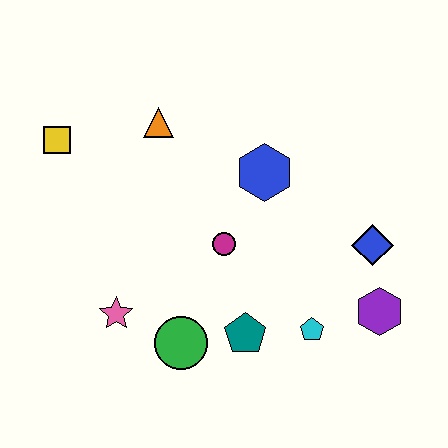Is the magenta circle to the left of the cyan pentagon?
Yes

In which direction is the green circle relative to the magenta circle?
The green circle is below the magenta circle.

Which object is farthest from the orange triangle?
The purple hexagon is farthest from the orange triangle.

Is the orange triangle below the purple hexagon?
No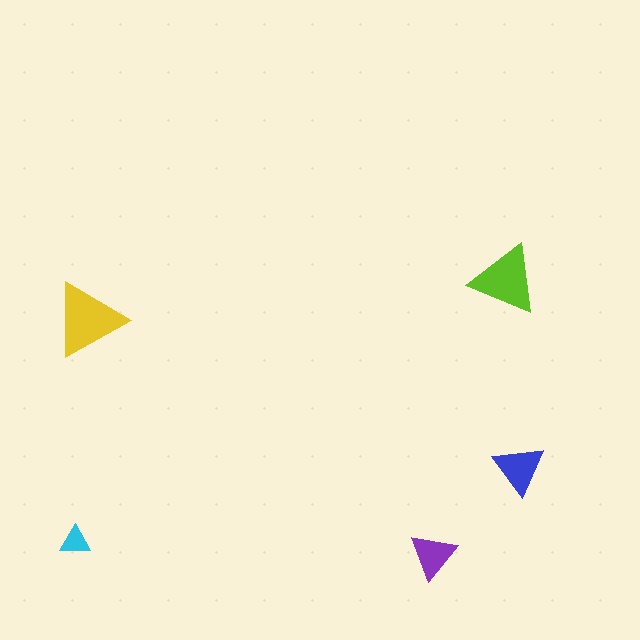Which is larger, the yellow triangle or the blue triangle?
The yellow one.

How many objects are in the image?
There are 5 objects in the image.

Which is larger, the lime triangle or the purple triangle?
The lime one.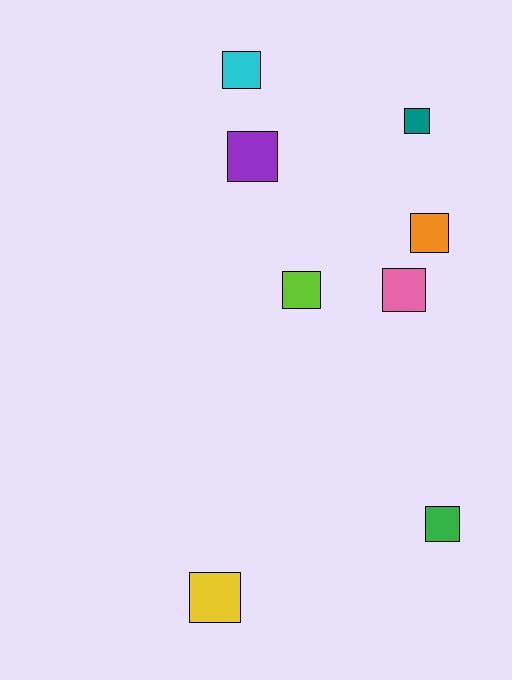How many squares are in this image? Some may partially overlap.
There are 8 squares.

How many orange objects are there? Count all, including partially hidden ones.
There is 1 orange object.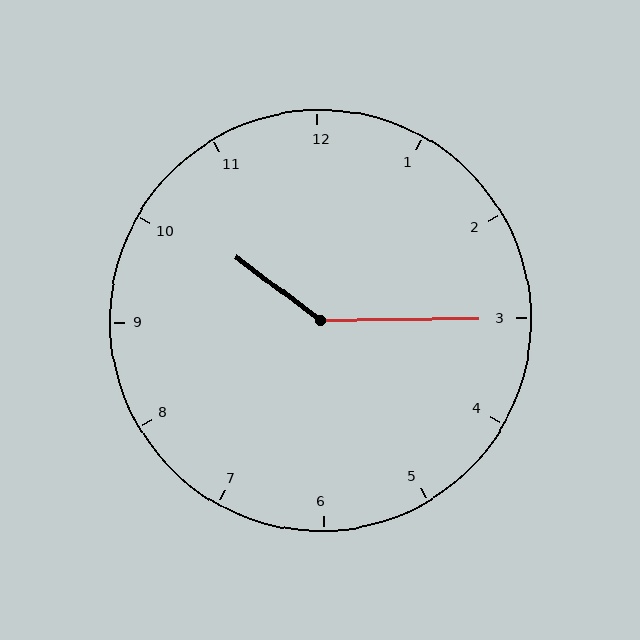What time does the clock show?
10:15.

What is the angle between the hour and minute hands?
Approximately 142 degrees.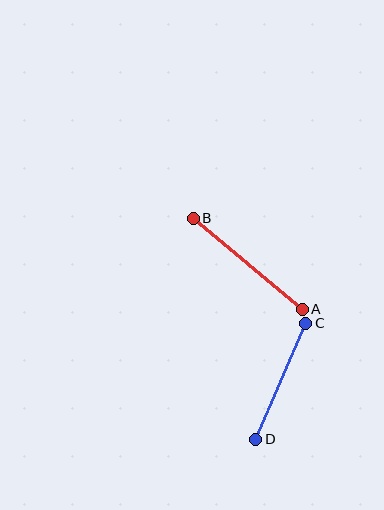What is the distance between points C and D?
The distance is approximately 126 pixels.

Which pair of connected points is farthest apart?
Points A and B are farthest apart.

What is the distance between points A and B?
The distance is approximately 142 pixels.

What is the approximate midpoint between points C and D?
The midpoint is at approximately (281, 381) pixels.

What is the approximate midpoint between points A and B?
The midpoint is at approximately (248, 264) pixels.